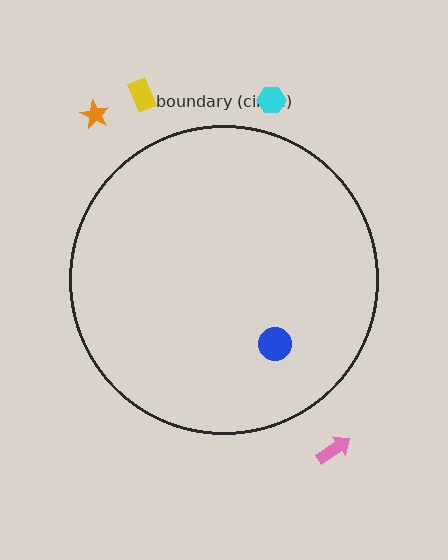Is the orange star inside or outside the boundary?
Outside.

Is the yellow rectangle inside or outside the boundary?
Outside.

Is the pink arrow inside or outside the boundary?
Outside.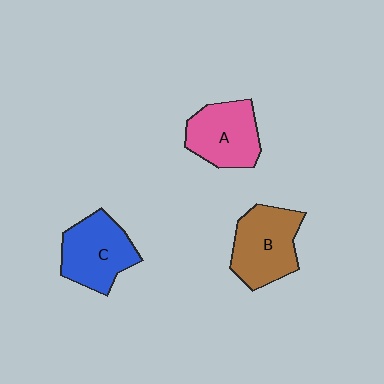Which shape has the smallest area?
Shape A (pink).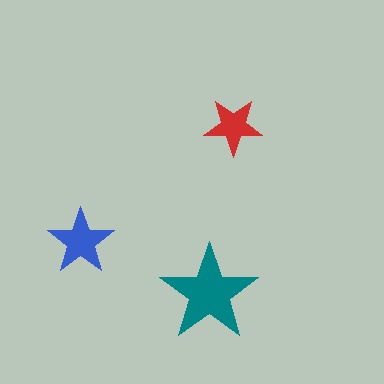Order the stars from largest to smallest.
the teal one, the blue one, the red one.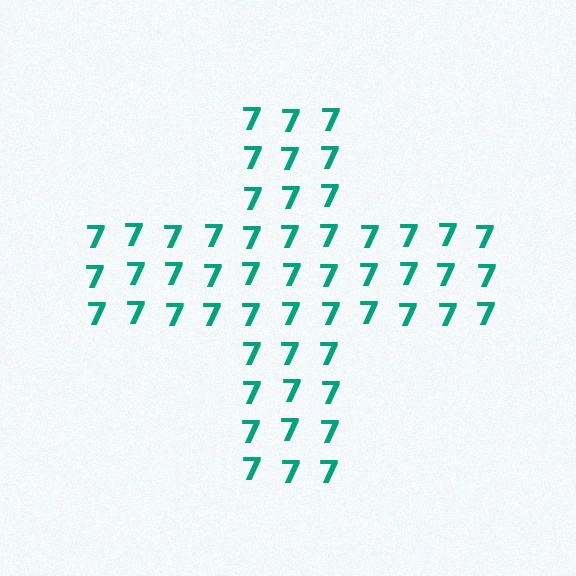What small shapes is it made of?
It is made of small digit 7's.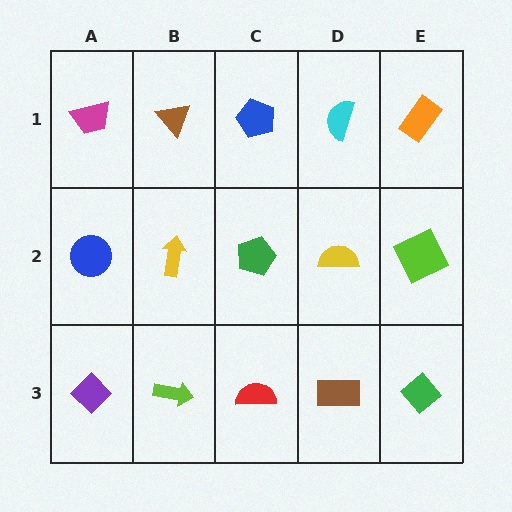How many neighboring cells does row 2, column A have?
3.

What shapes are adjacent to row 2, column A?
A magenta trapezoid (row 1, column A), a purple diamond (row 3, column A), a yellow arrow (row 2, column B).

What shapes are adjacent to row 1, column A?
A blue circle (row 2, column A), a brown triangle (row 1, column B).